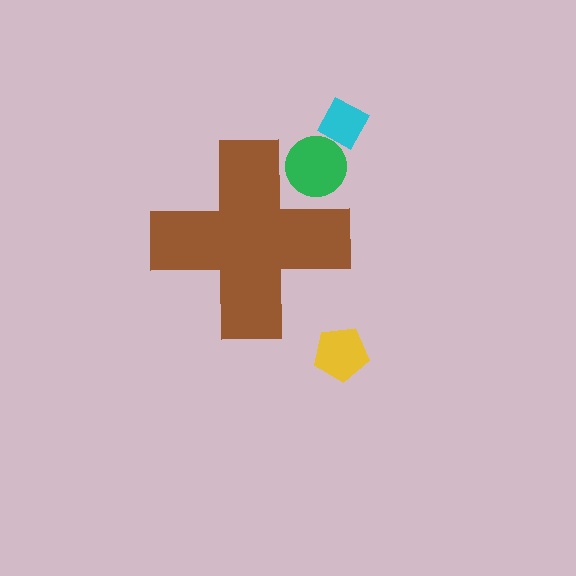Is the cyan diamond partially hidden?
No, the cyan diamond is fully visible.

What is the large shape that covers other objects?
A brown cross.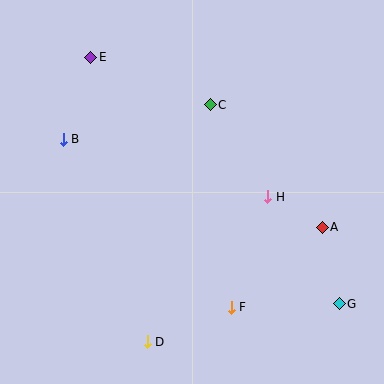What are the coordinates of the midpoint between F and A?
The midpoint between F and A is at (277, 267).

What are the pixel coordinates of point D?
Point D is at (147, 342).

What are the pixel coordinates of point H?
Point H is at (268, 197).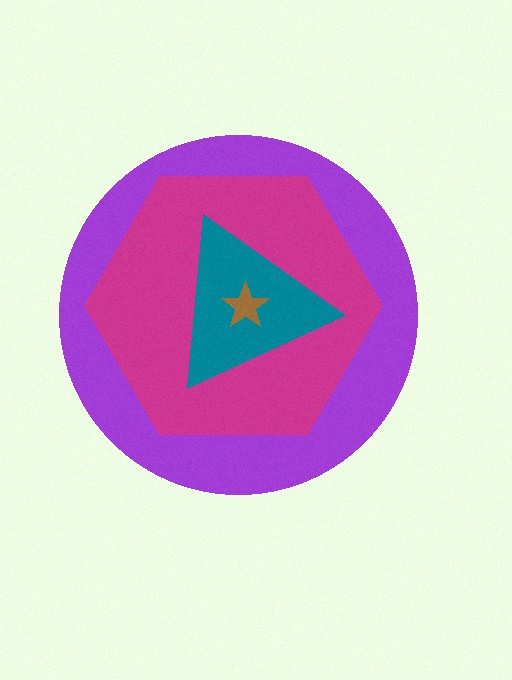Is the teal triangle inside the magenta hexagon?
Yes.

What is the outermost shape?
The purple circle.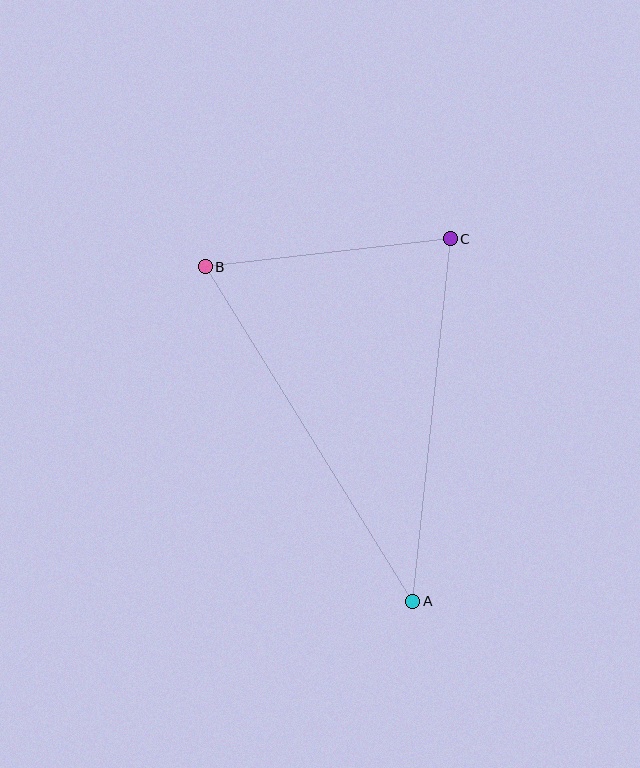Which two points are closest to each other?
Points B and C are closest to each other.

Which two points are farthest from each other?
Points A and B are farthest from each other.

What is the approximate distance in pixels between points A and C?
The distance between A and C is approximately 364 pixels.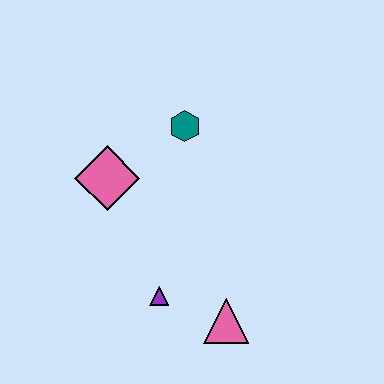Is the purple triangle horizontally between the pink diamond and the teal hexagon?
Yes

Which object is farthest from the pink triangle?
The teal hexagon is farthest from the pink triangle.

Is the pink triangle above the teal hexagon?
No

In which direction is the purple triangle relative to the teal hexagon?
The purple triangle is below the teal hexagon.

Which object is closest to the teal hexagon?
The pink diamond is closest to the teal hexagon.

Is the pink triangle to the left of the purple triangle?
No